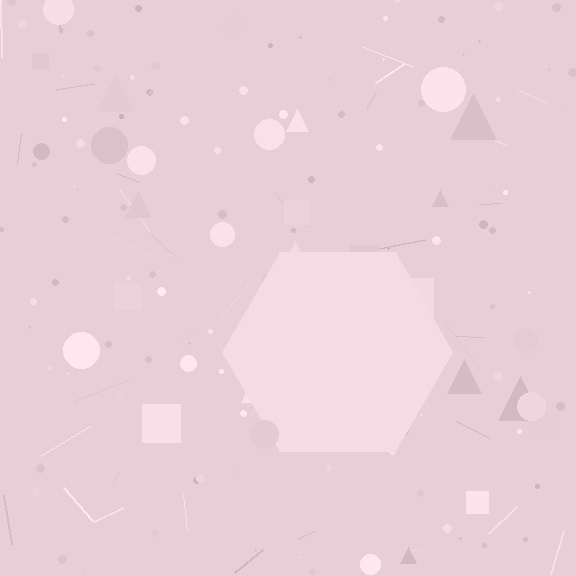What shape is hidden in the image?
A hexagon is hidden in the image.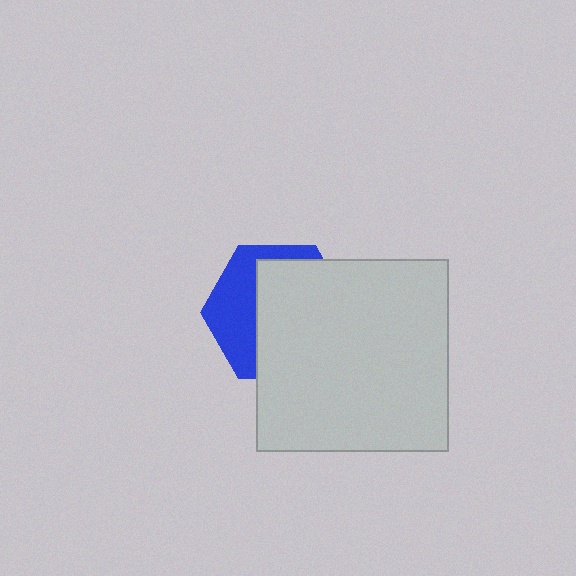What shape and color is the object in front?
The object in front is a light gray square.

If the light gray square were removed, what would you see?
You would see the complete blue hexagon.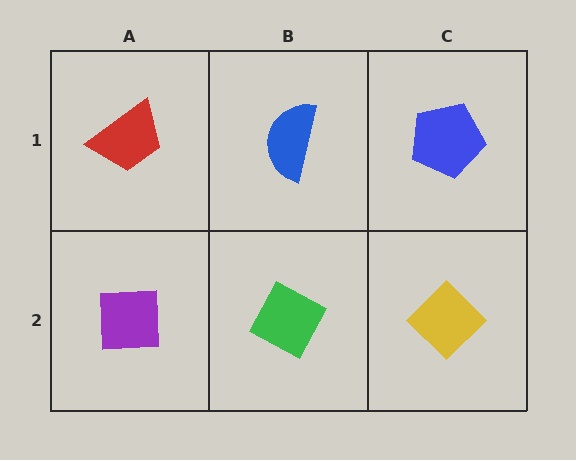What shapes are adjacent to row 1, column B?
A green diamond (row 2, column B), a red trapezoid (row 1, column A), a blue pentagon (row 1, column C).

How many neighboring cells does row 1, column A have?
2.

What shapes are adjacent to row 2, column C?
A blue pentagon (row 1, column C), a green diamond (row 2, column B).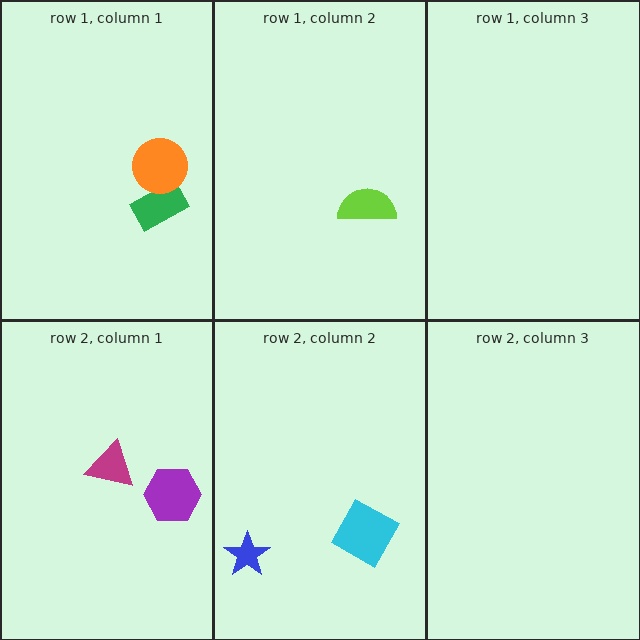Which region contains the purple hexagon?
The row 2, column 1 region.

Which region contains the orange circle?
The row 1, column 1 region.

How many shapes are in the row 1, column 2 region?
1.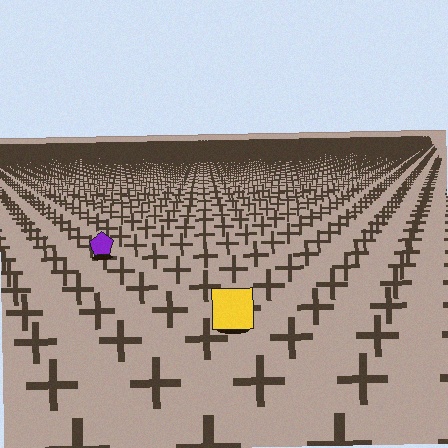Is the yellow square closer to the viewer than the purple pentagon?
Yes. The yellow square is closer — you can tell from the texture gradient: the ground texture is coarser near it.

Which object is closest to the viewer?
The yellow square is closest. The texture marks near it are larger and more spread out.